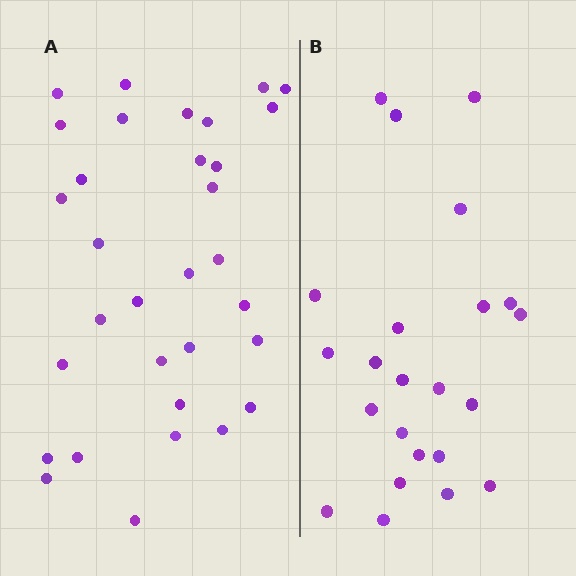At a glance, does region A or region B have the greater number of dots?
Region A (the left region) has more dots.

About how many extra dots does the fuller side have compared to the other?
Region A has roughly 8 or so more dots than region B.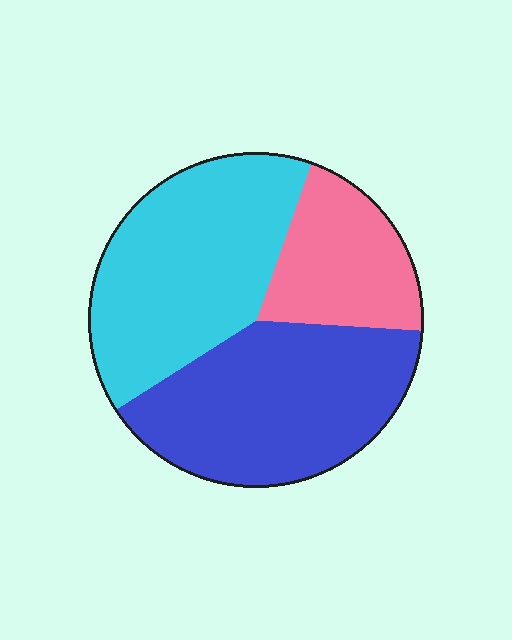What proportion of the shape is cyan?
Cyan covers around 40% of the shape.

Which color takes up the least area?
Pink, at roughly 20%.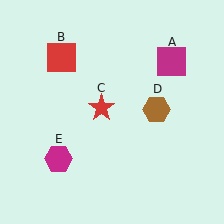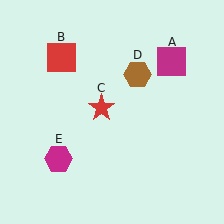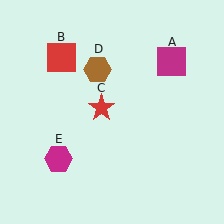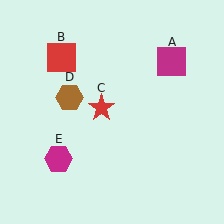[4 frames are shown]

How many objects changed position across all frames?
1 object changed position: brown hexagon (object D).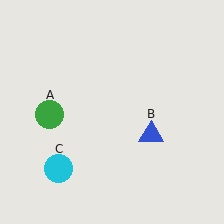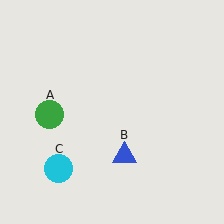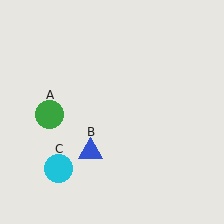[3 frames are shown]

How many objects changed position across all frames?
1 object changed position: blue triangle (object B).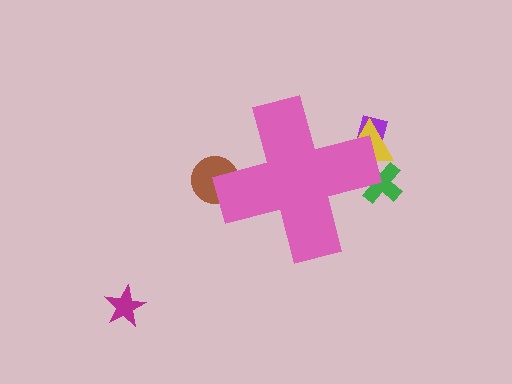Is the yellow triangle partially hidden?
Yes, the yellow triangle is partially hidden behind the pink cross.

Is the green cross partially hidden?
Yes, the green cross is partially hidden behind the pink cross.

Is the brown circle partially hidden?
Yes, the brown circle is partially hidden behind the pink cross.